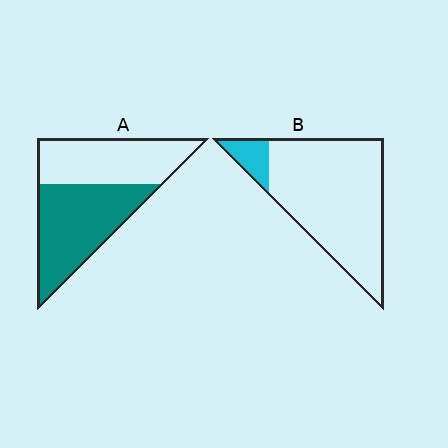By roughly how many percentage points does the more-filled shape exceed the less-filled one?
By roughly 45 percentage points (A over B).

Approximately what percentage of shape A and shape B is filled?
A is approximately 55% and B is approximately 10%.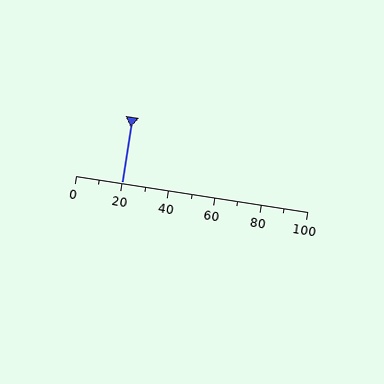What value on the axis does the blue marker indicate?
The marker indicates approximately 20.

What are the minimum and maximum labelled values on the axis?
The axis runs from 0 to 100.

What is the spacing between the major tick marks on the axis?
The major ticks are spaced 20 apart.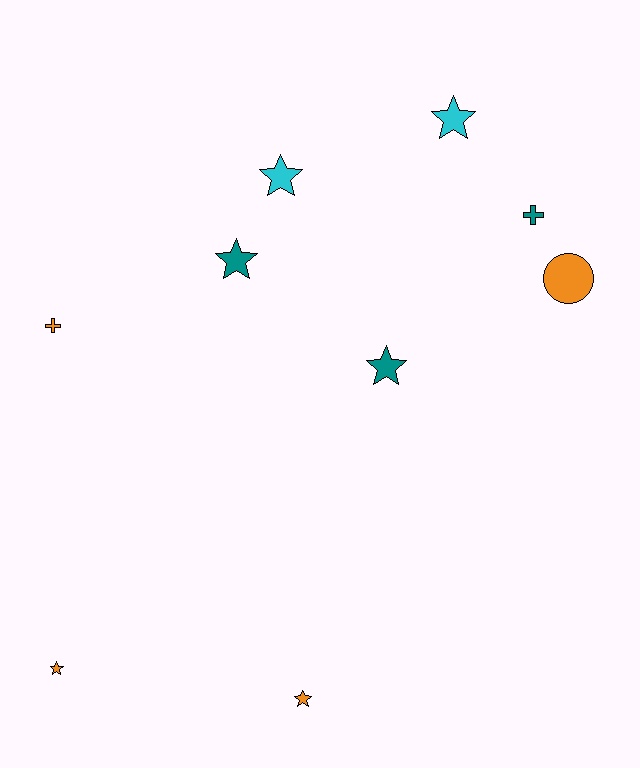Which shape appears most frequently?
Star, with 6 objects.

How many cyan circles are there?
There are no cyan circles.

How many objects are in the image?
There are 9 objects.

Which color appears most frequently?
Orange, with 4 objects.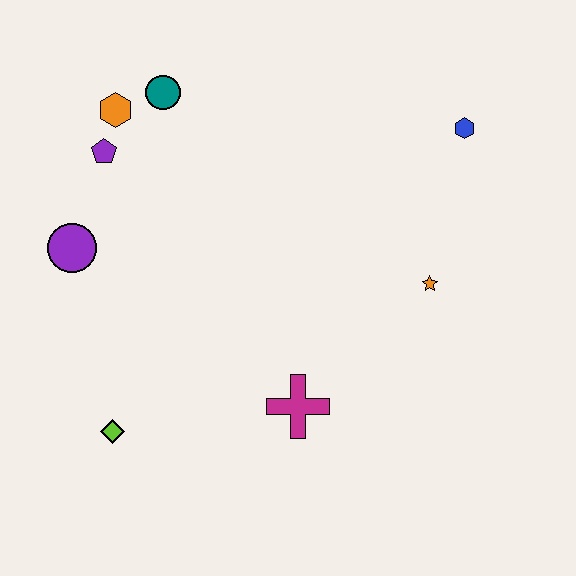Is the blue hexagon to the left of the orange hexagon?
No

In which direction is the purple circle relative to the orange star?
The purple circle is to the left of the orange star.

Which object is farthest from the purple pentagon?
The blue hexagon is farthest from the purple pentagon.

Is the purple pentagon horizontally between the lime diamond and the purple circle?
Yes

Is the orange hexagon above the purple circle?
Yes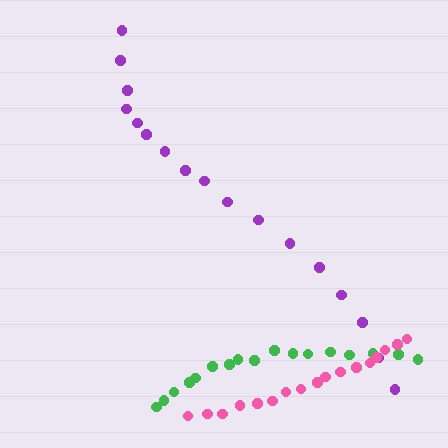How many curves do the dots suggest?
There are 3 distinct paths.